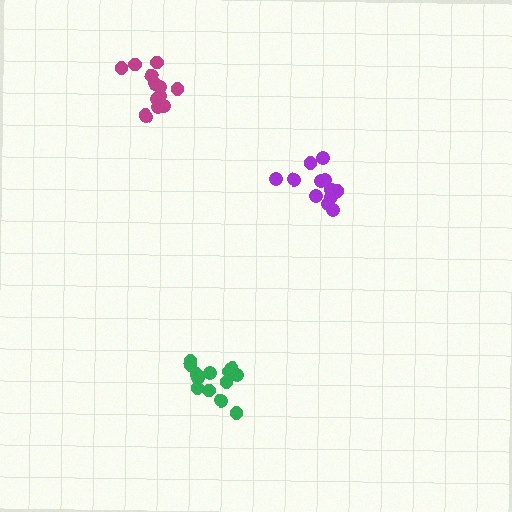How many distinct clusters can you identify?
There are 3 distinct clusters.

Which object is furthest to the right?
The purple cluster is rightmost.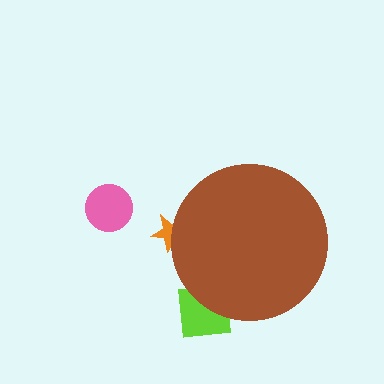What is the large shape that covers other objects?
A brown circle.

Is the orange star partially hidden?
Yes, the orange star is partially hidden behind the brown circle.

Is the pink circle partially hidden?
No, the pink circle is fully visible.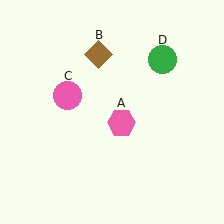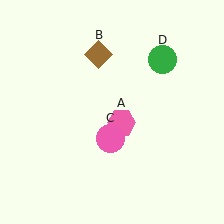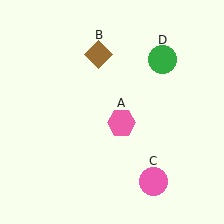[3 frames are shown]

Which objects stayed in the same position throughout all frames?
Pink hexagon (object A) and brown diamond (object B) and green circle (object D) remained stationary.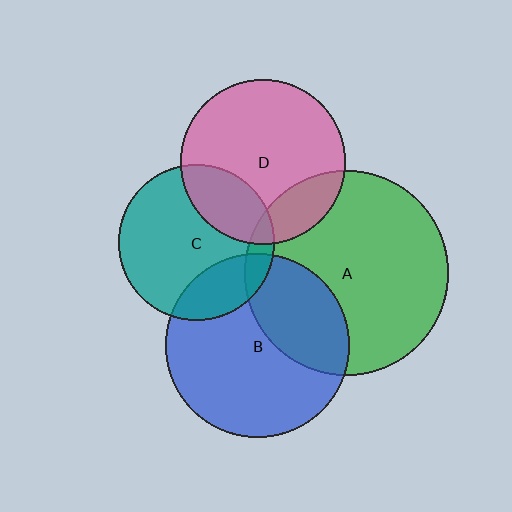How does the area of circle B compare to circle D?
Approximately 1.2 times.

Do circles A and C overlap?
Yes.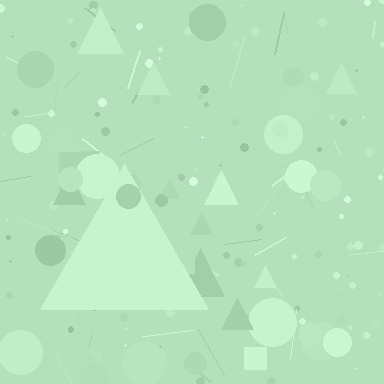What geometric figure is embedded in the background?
A triangle is embedded in the background.